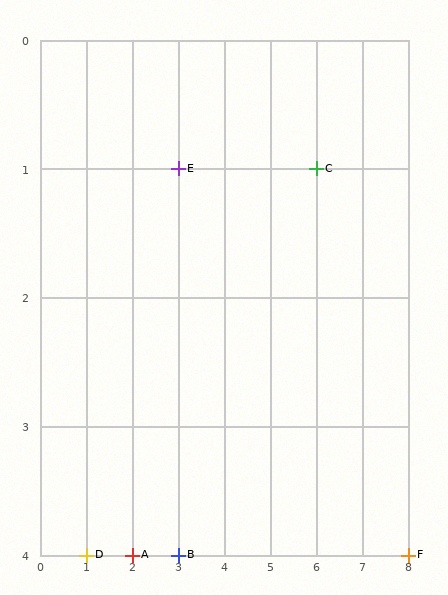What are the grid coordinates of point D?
Point D is at grid coordinates (1, 4).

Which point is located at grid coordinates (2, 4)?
Point A is at (2, 4).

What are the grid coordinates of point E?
Point E is at grid coordinates (3, 1).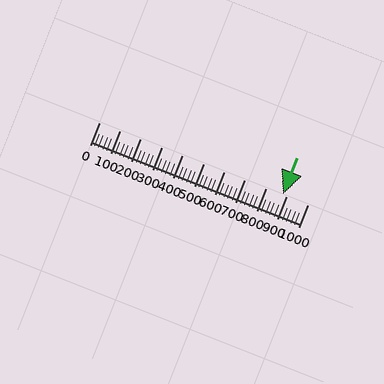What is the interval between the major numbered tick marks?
The major tick marks are spaced 100 units apart.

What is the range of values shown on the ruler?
The ruler shows values from 0 to 1000.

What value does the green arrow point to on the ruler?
The green arrow points to approximately 880.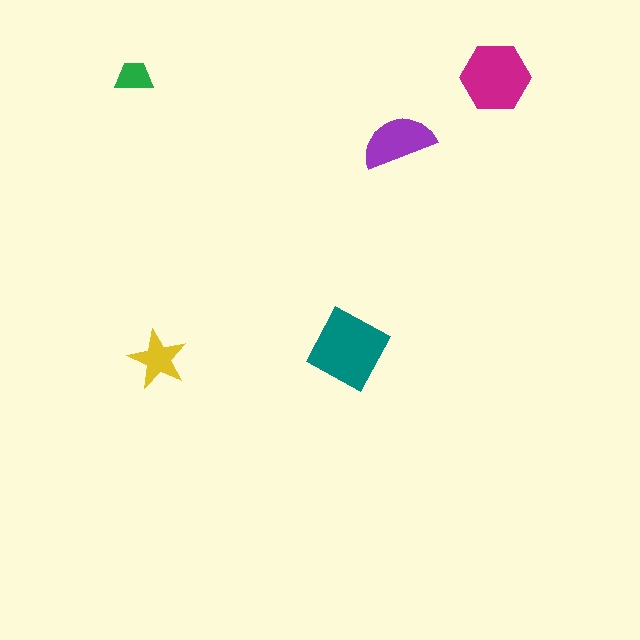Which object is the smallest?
The green trapezoid.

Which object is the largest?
The teal square.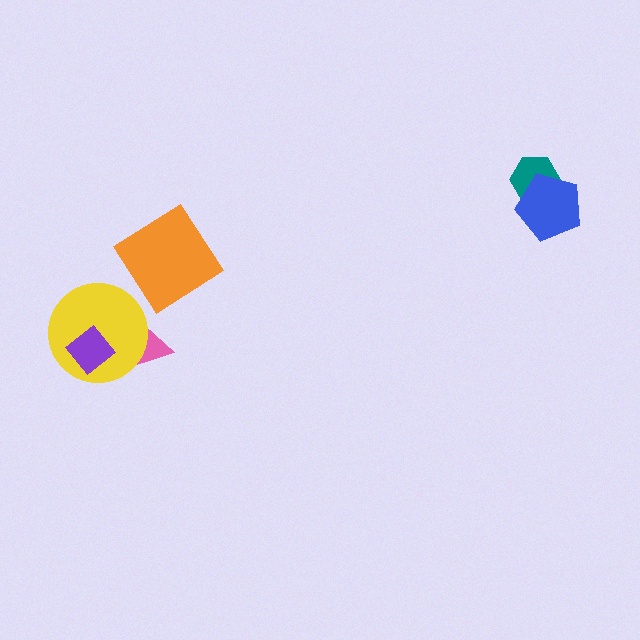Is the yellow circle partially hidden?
Yes, it is partially covered by another shape.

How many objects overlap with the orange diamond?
0 objects overlap with the orange diamond.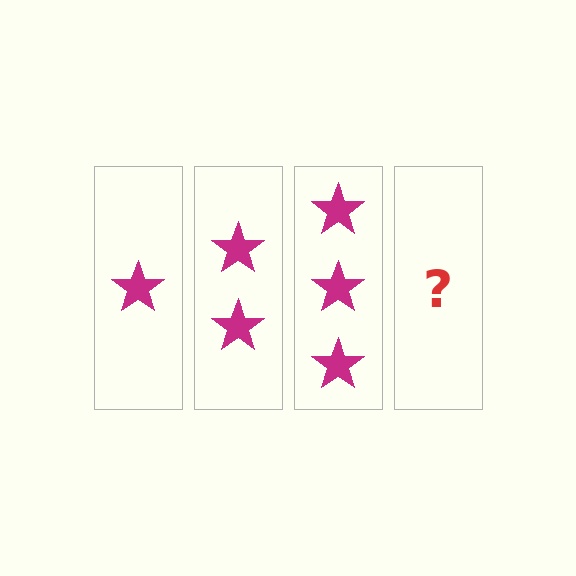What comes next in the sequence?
The next element should be 4 stars.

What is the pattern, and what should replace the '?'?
The pattern is that each step adds one more star. The '?' should be 4 stars.